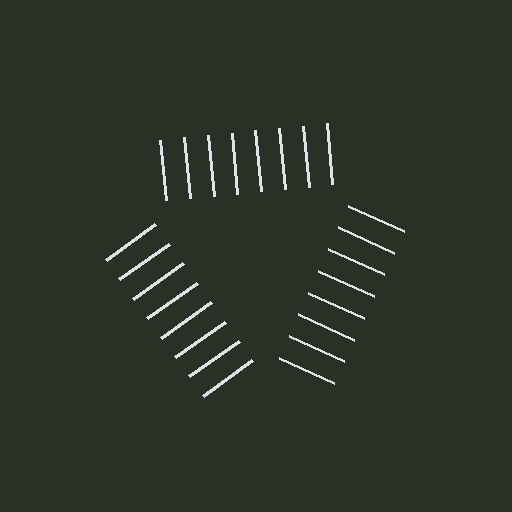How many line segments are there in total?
24 — 8 along each of the 3 edges.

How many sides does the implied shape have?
3 sides — the line-ends trace a triangle.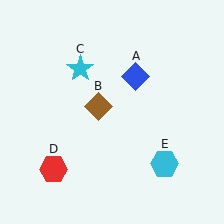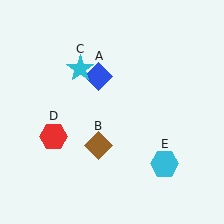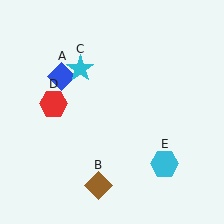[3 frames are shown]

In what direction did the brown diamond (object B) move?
The brown diamond (object B) moved down.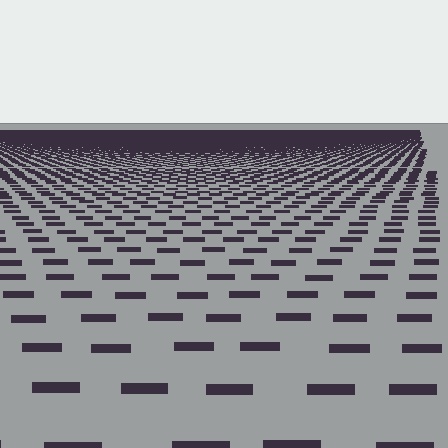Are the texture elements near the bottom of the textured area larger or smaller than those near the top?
Larger. Near the bottom, elements are closer to the viewer and appear at a bigger on-screen size.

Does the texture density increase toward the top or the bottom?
Density increases toward the top.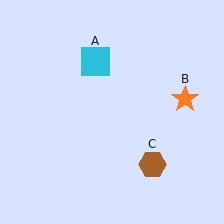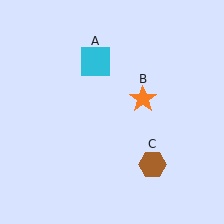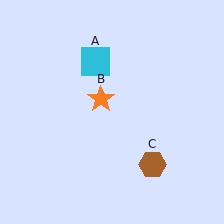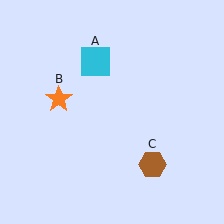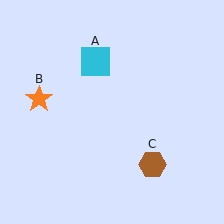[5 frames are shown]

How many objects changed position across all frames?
1 object changed position: orange star (object B).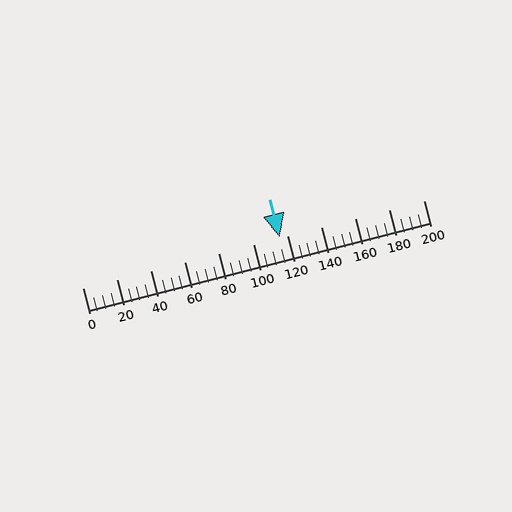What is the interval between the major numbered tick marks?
The major tick marks are spaced 20 units apart.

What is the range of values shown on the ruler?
The ruler shows values from 0 to 200.